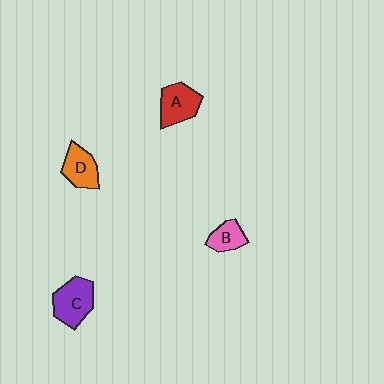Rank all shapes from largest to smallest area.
From largest to smallest: C (purple), A (red), D (orange), B (pink).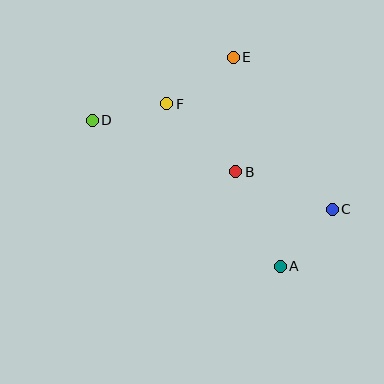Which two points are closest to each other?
Points D and F are closest to each other.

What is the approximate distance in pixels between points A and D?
The distance between A and D is approximately 238 pixels.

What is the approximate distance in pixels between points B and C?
The distance between B and C is approximately 104 pixels.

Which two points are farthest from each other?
Points C and D are farthest from each other.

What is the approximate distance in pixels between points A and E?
The distance between A and E is approximately 214 pixels.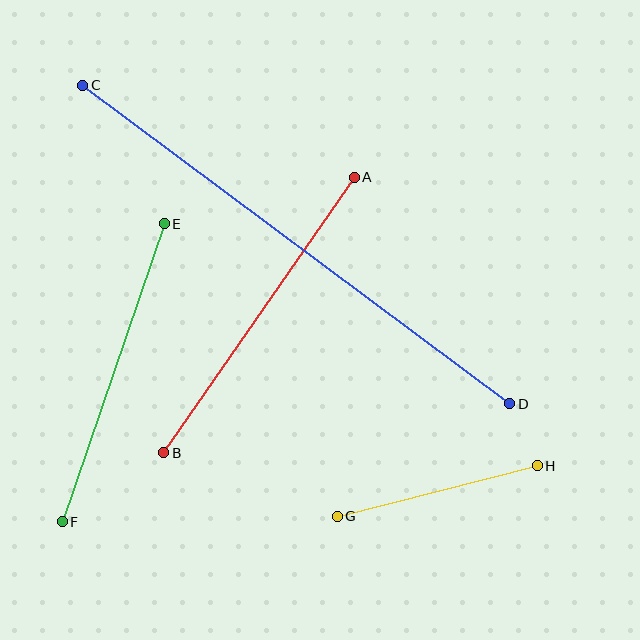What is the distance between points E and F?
The distance is approximately 315 pixels.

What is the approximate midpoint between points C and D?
The midpoint is at approximately (296, 244) pixels.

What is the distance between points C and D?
The distance is approximately 532 pixels.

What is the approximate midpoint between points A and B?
The midpoint is at approximately (259, 315) pixels.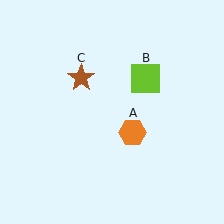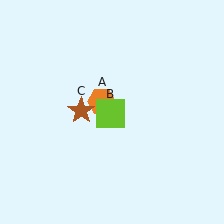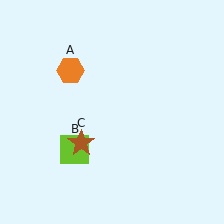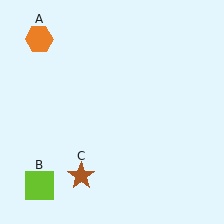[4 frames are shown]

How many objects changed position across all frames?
3 objects changed position: orange hexagon (object A), lime square (object B), brown star (object C).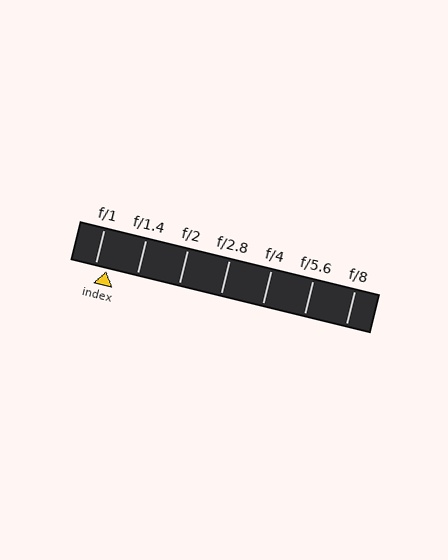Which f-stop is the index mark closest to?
The index mark is closest to f/1.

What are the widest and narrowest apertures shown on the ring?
The widest aperture shown is f/1 and the narrowest is f/8.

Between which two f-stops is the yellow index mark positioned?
The index mark is between f/1 and f/1.4.